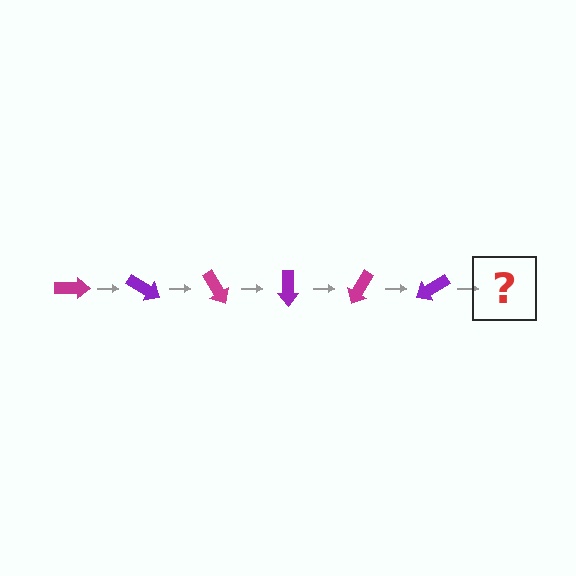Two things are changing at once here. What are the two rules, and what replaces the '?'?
The two rules are that it rotates 30 degrees each step and the color cycles through magenta and purple. The '?' should be a magenta arrow, rotated 180 degrees from the start.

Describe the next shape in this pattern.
It should be a magenta arrow, rotated 180 degrees from the start.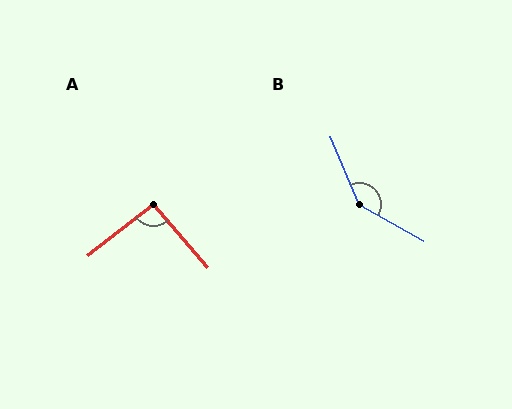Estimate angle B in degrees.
Approximately 142 degrees.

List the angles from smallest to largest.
A (93°), B (142°).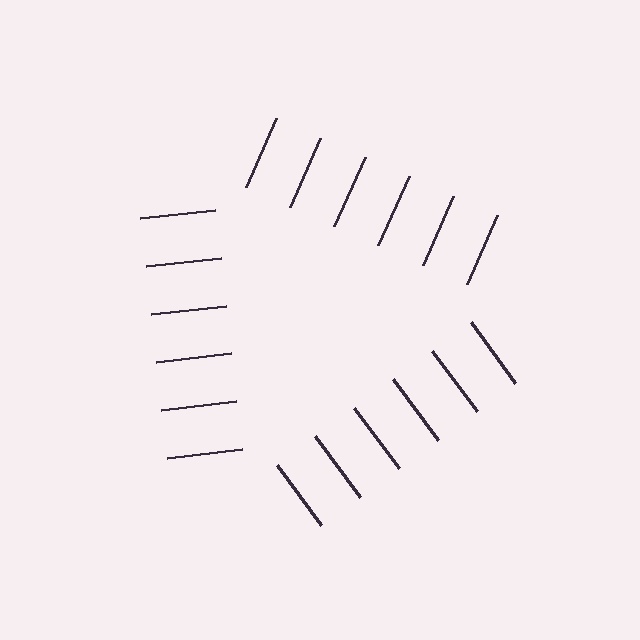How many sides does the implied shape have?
3 sides — the line-ends trace a triangle.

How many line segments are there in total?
18 — 6 along each of the 3 edges.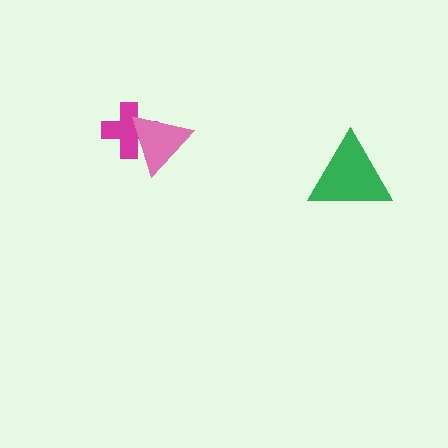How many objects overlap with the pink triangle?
1 object overlaps with the pink triangle.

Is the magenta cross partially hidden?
Yes, it is partially covered by another shape.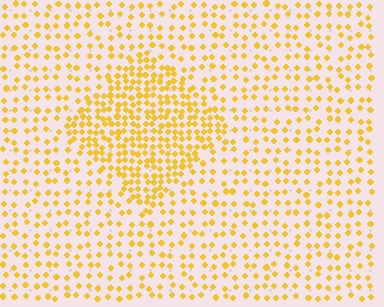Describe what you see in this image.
The image contains small yellow elements arranged at two different densities. A diamond-shaped region is visible where the elements are more densely packed than the surrounding area.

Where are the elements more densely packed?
The elements are more densely packed inside the diamond boundary.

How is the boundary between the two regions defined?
The boundary is defined by a change in element density (approximately 2.1x ratio). All elements are the same color, size, and shape.